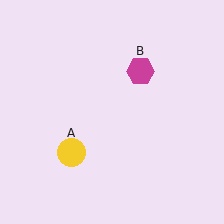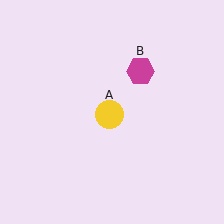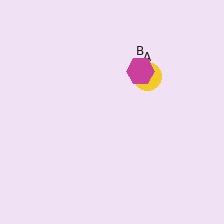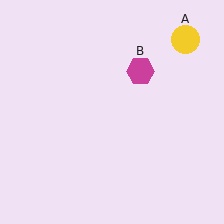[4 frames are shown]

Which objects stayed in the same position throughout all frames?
Magenta hexagon (object B) remained stationary.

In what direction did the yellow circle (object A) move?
The yellow circle (object A) moved up and to the right.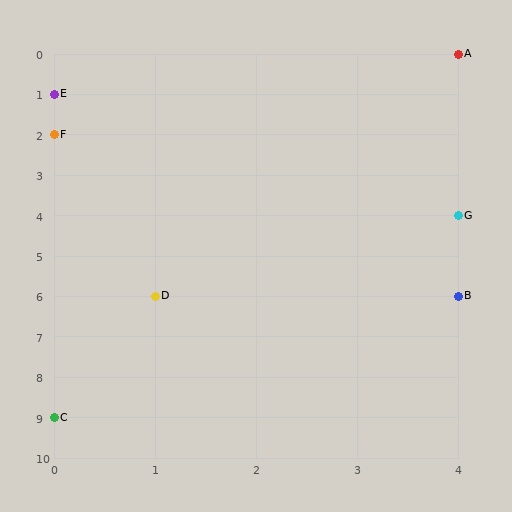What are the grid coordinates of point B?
Point B is at grid coordinates (4, 6).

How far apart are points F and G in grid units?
Points F and G are 4 columns and 2 rows apart (about 4.5 grid units diagonally).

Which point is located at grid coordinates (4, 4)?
Point G is at (4, 4).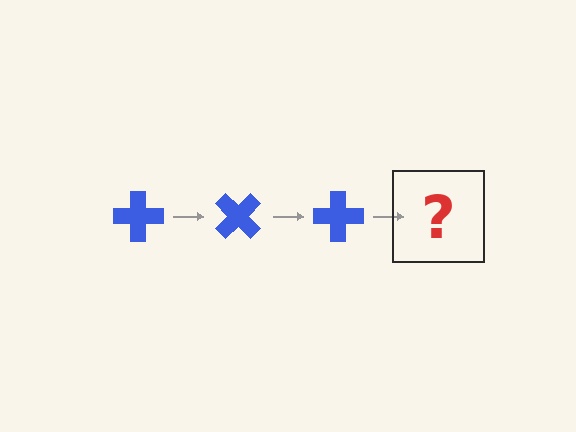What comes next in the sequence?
The next element should be a blue cross rotated 135 degrees.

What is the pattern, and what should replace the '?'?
The pattern is that the cross rotates 45 degrees each step. The '?' should be a blue cross rotated 135 degrees.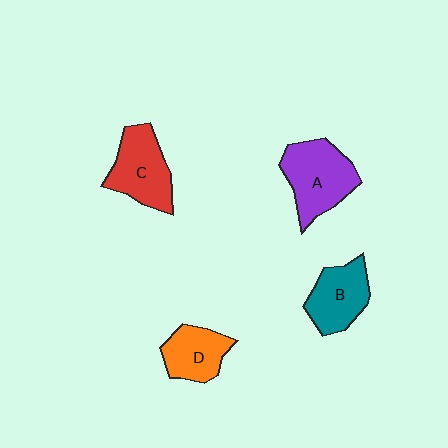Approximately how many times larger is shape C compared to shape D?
Approximately 1.3 times.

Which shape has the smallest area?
Shape D (orange).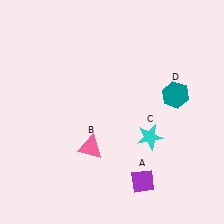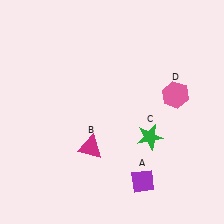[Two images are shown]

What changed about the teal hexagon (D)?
In Image 1, D is teal. In Image 2, it changed to pink.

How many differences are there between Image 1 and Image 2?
There are 3 differences between the two images.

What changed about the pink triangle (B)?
In Image 1, B is pink. In Image 2, it changed to magenta.